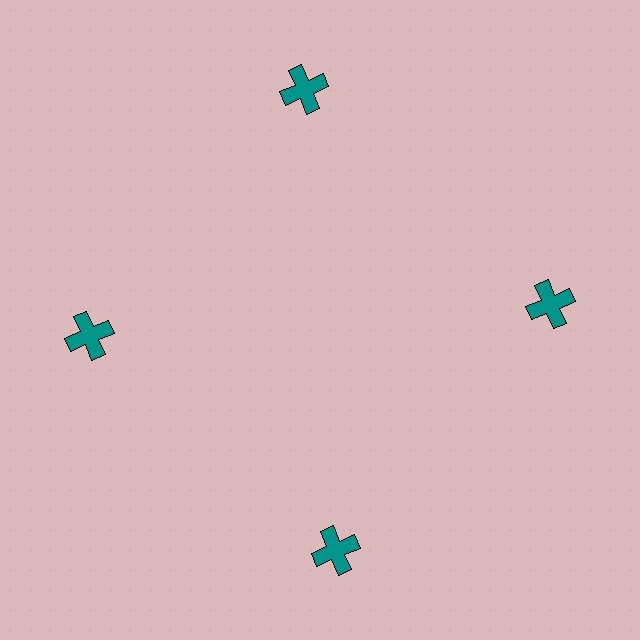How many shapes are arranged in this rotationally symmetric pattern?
There are 4 shapes, arranged in 4 groups of 1.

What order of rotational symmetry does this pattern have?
This pattern has 4-fold rotational symmetry.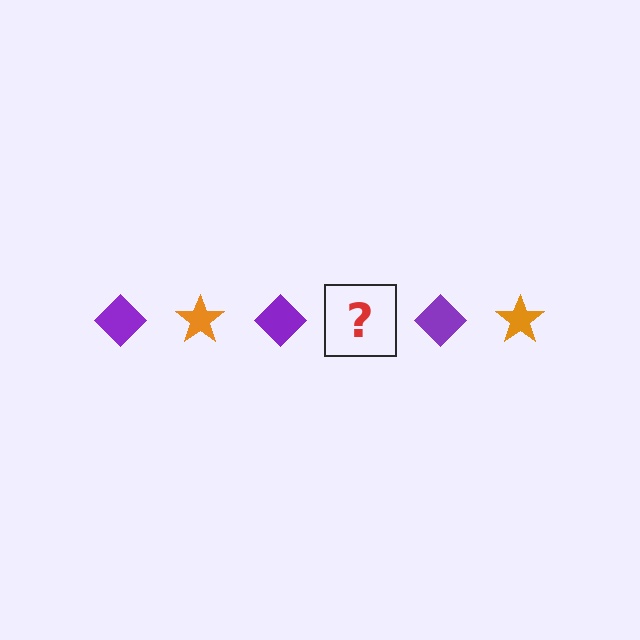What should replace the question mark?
The question mark should be replaced with an orange star.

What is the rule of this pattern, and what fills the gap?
The rule is that the pattern alternates between purple diamond and orange star. The gap should be filled with an orange star.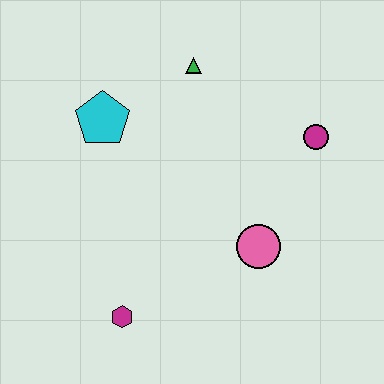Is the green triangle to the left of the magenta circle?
Yes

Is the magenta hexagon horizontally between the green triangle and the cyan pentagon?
Yes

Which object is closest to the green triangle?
The cyan pentagon is closest to the green triangle.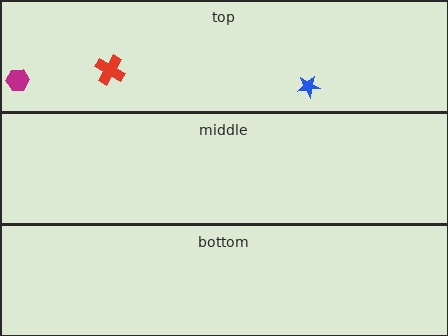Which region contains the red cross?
The top region.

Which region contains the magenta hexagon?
The top region.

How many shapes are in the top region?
3.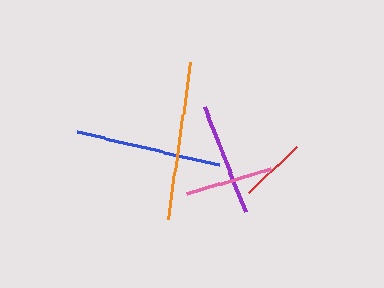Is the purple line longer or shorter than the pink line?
The purple line is longer than the pink line.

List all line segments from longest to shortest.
From longest to shortest: orange, blue, purple, pink, red.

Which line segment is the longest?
The orange line is the longest at approximately 159 pixels.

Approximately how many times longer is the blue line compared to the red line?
The blue line is approximately 2.2 times the length of the red line.